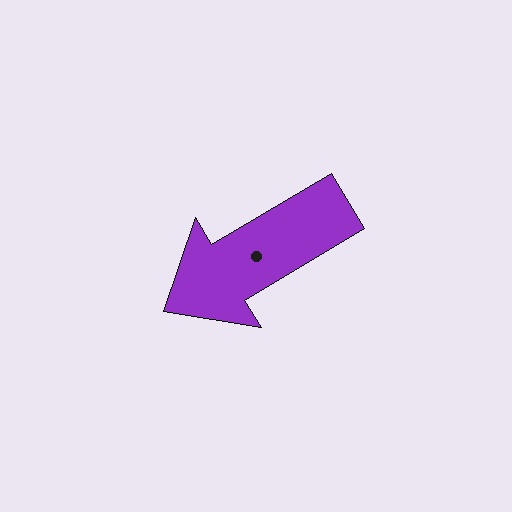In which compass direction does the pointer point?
Southwest.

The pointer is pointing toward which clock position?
Roughly 8 o'clock.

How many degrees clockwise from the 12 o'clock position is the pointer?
Approximately 239 degrees.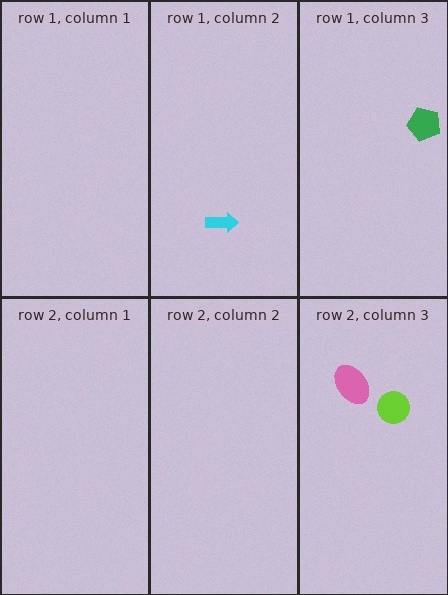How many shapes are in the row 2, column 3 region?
2.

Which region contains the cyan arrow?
The row 1, column 2 region.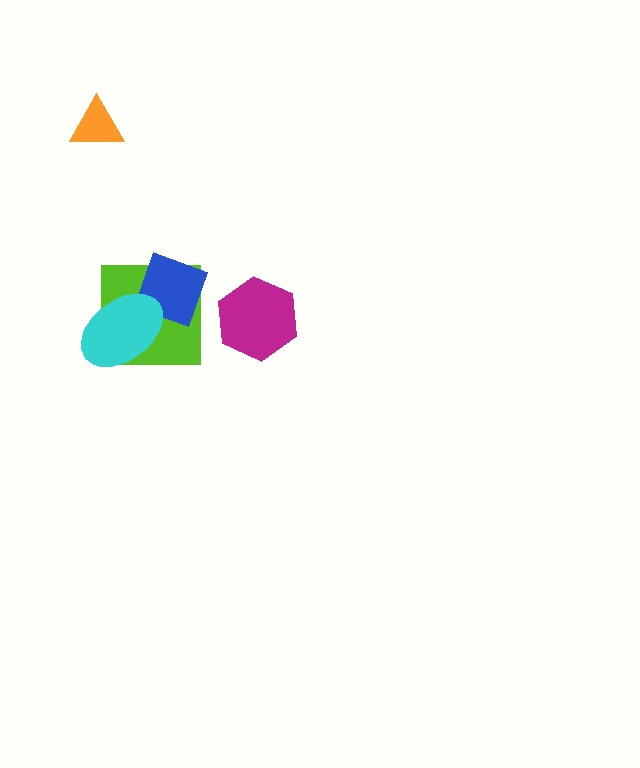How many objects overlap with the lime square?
2 objects overlap with the lime square.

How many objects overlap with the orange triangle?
0 objects overlap with the orange triangle.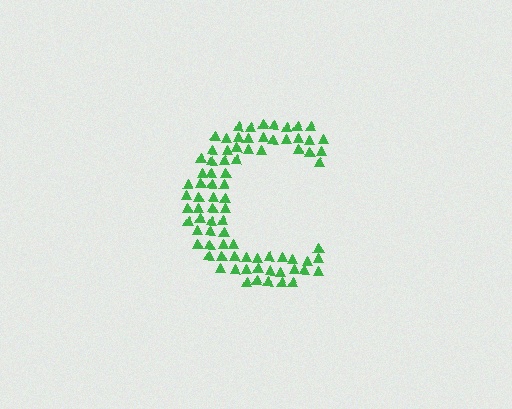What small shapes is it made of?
It is made of small triangles.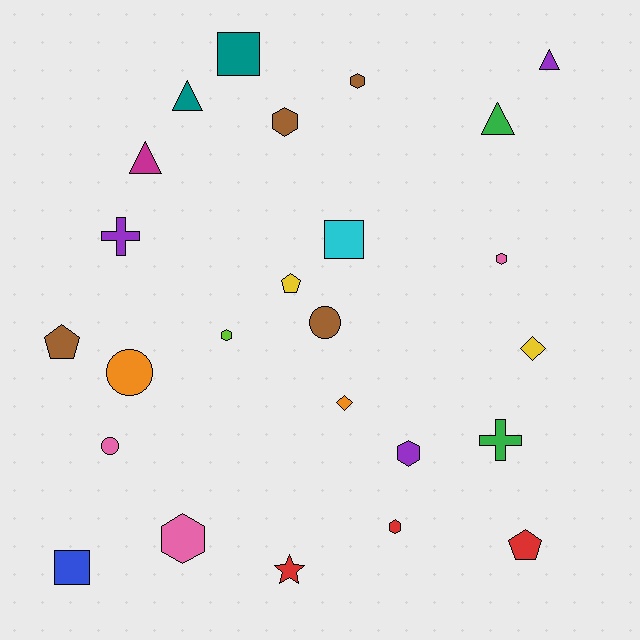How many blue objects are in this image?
There is 1 blue object.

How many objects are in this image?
There are 25 objects.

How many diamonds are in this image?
There are 2 diamonds.